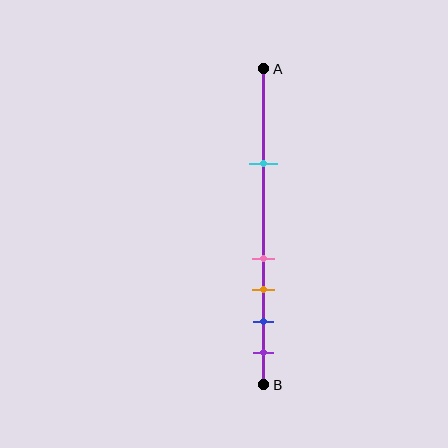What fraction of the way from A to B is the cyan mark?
The cyan mark is approximately 30% (0.3) of the way from A to B.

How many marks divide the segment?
There are 5 marks dividing the segment.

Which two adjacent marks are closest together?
The pink and orange marks are the closest adjacent pair.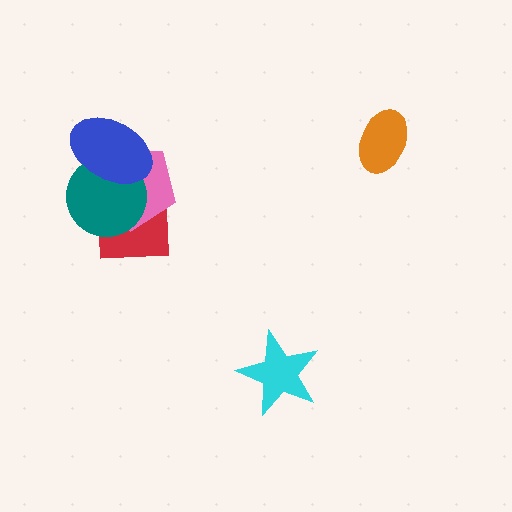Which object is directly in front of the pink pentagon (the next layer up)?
The teal circle is directly in front of the pink pentagon.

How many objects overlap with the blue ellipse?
3 objects overlap with the blue ellipse.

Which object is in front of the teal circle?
The blue ellipse is in front of the teal circle.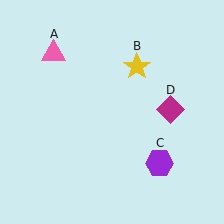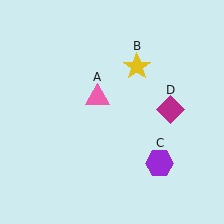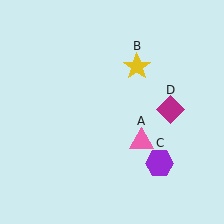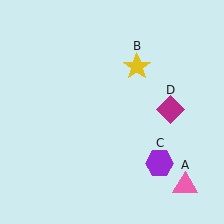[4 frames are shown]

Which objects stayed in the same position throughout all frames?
Yellow star (object B) and purple hexagon (object C) and magenta diamond (object D) remained stationary.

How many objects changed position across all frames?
1 object changed position: pink triangle (object A).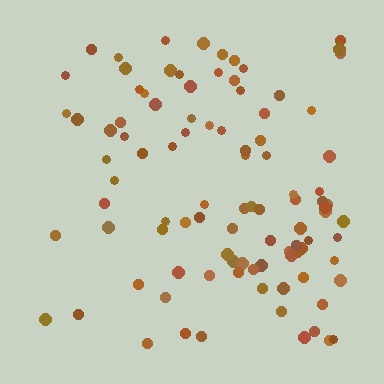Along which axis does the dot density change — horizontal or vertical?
Horizontal.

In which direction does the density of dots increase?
From left to right, with the right side densest.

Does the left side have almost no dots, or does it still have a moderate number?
Still a moderate number, just noticeably fewer than the right.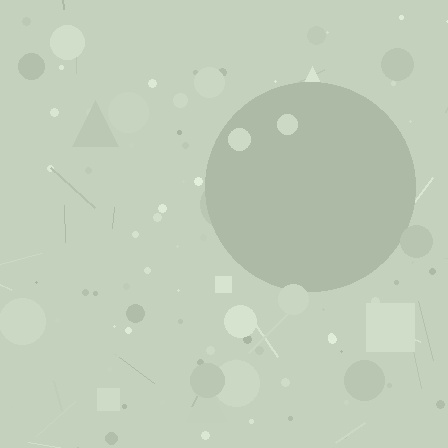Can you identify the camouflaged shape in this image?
The camouflaged shape is a circle.